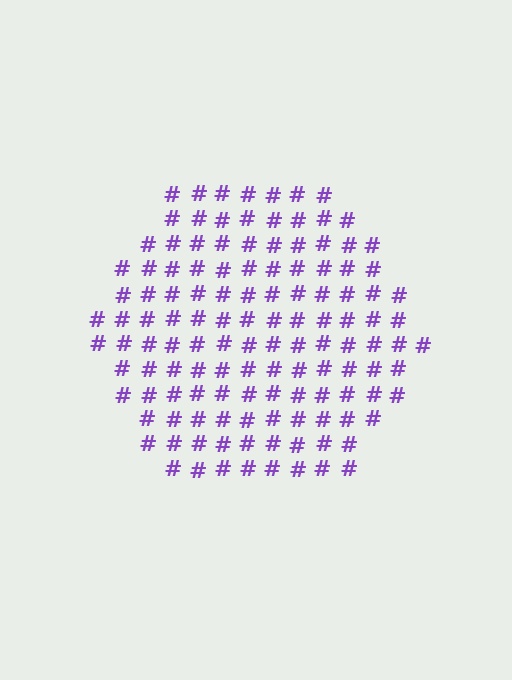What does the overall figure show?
The overall figure shows a hexagon.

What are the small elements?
The small elements are hash symbols.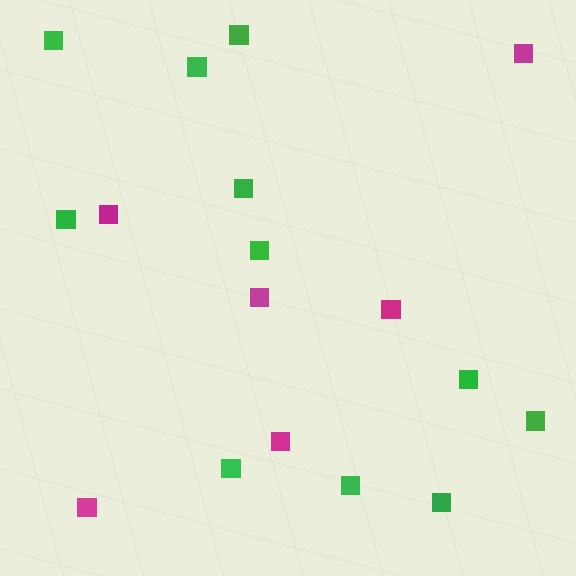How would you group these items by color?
There are 2 groups: one group of green squares (11) and one group of magenta squares (6).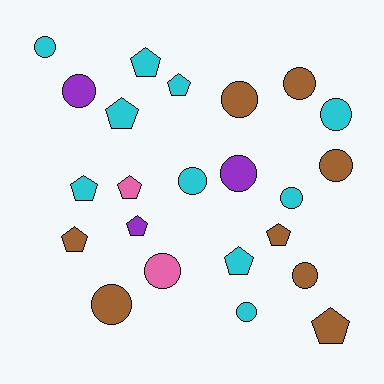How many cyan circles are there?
There are 5 cyan circles.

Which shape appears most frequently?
Circle, with 13 objects.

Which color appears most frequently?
Cyan, with 10 objects.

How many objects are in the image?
There are 23 objects.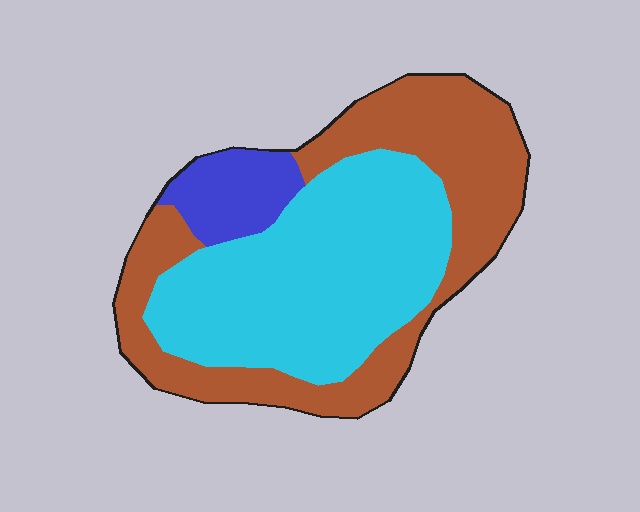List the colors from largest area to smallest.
From largest to smallest: cyan, brown, blue.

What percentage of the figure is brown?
Brown covers 42% of the figure.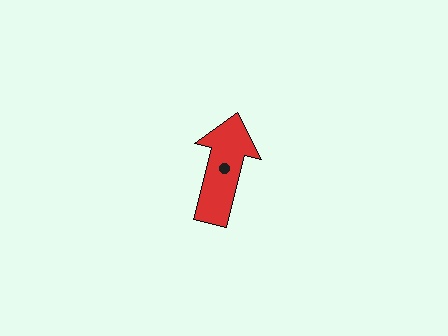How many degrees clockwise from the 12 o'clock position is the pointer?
Approximately 14 degrees.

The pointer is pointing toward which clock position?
Roughly 12 o'clock.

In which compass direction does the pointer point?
North.